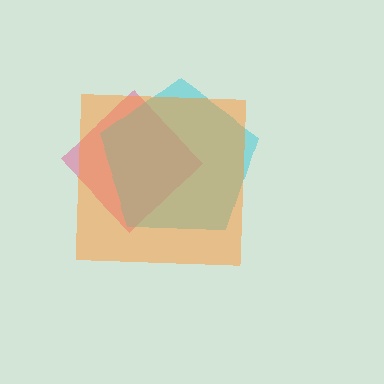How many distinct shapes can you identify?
There are 3 distinct shapes: a pink diamond, a cyan pentagon, an orange square.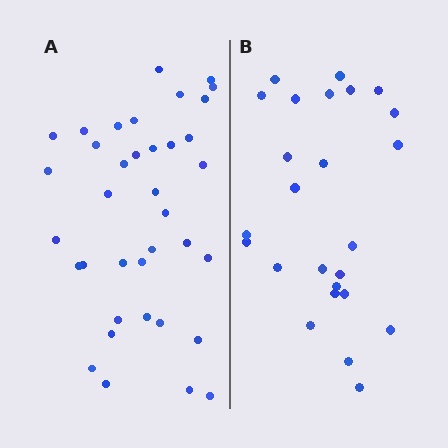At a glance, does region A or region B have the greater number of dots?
Region A (the left region) has more dots.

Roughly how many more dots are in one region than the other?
Region A has roughly 12 or so more dots than region B.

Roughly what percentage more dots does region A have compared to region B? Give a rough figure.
About 50% more.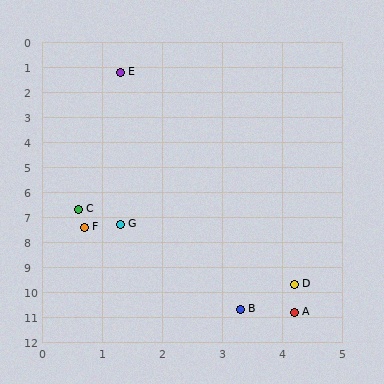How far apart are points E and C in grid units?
Points E and C are about 5.5 grid units apart.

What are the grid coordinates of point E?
Point E is at approximately (1.3, 1.2).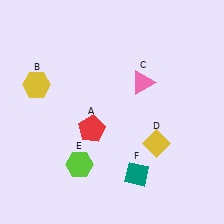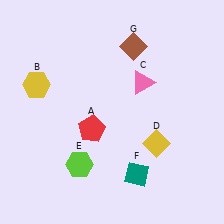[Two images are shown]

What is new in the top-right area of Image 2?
A brown diamond (G) was added in the top-right area of Image 2.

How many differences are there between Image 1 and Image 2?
There is 1 difference between the two images.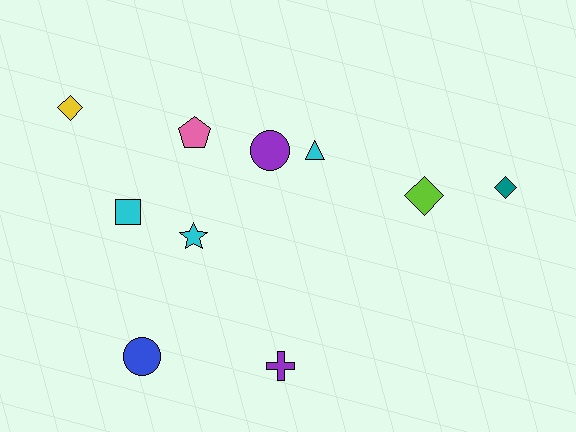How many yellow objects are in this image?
There is 1 yellow object.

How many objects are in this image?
There are 10 objects.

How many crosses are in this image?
There is 1 cross.